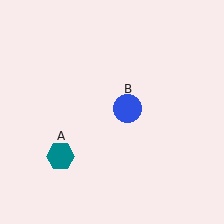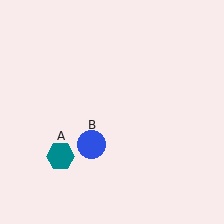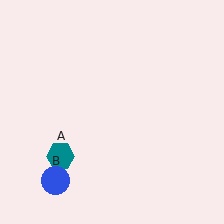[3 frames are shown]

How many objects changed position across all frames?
1 object changed position: blue circle (object B).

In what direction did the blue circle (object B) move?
The blue circle (object B) moved down and to the left.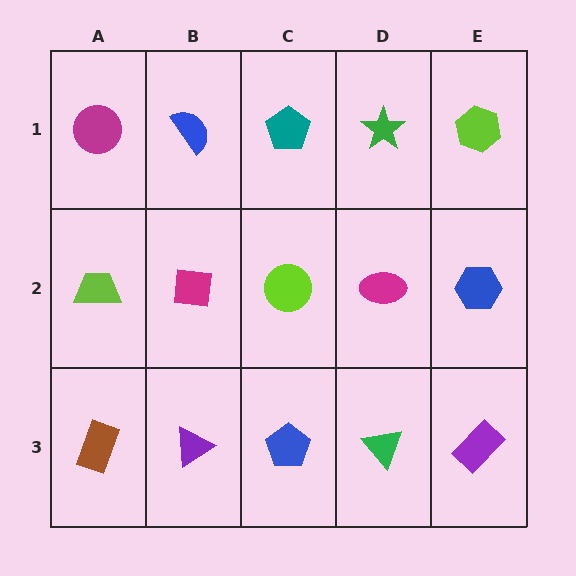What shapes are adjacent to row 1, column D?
A magenta ellipse (row 2, column D), a teal pentagon (row 1, column C), a lime hexagon (row 1, column E).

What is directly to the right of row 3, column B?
A blue pentagon.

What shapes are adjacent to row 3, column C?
A lime circle (row 2, column C), a purple triangle (row 3, column B), a green triangle (row 3, column D).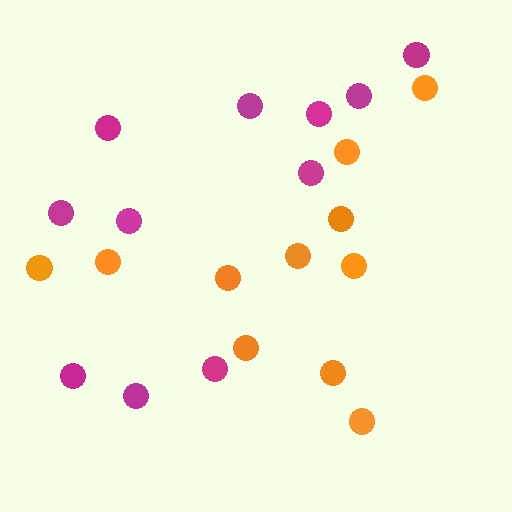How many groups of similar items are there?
There are 2 groups: one group of orange circles (11) and one group of magenta circles (11).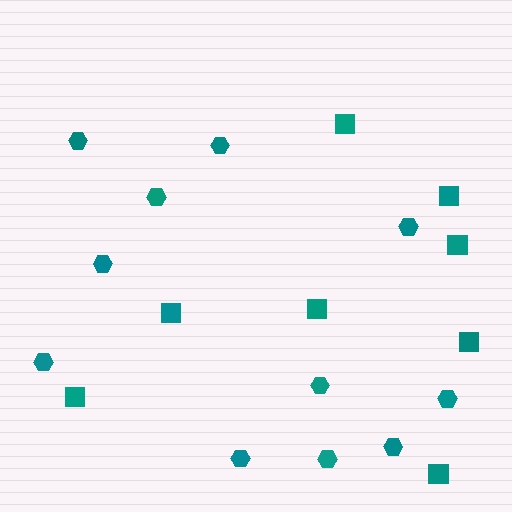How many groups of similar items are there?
There are 2 groups: one group of squares (8) and one group of hexagons (11).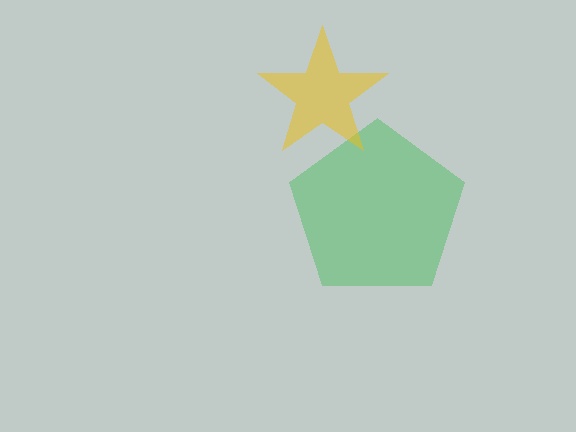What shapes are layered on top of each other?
The layered shapes are: a green pentagon, a yellow star.